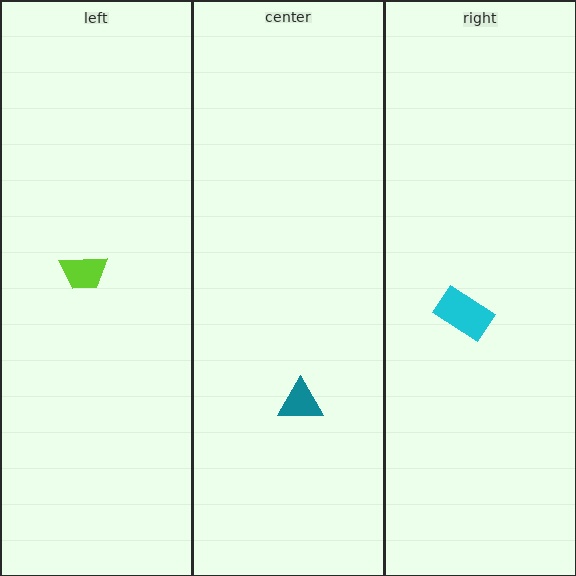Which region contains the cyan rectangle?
The right region.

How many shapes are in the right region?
1.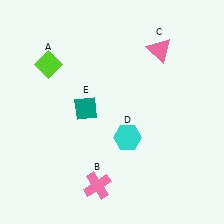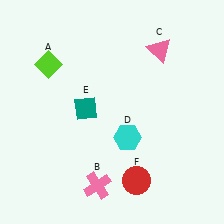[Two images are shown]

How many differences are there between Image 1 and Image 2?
There is 1 difference between the two images.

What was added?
A red circle (F) was added in Image 2.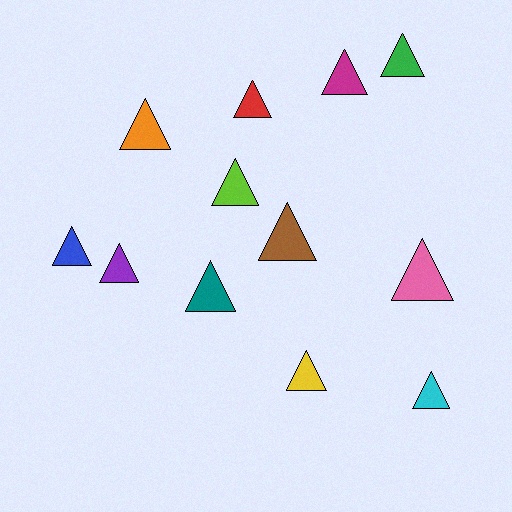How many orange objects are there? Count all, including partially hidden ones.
There is 1 orange object.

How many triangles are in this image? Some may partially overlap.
There are 12 triangles.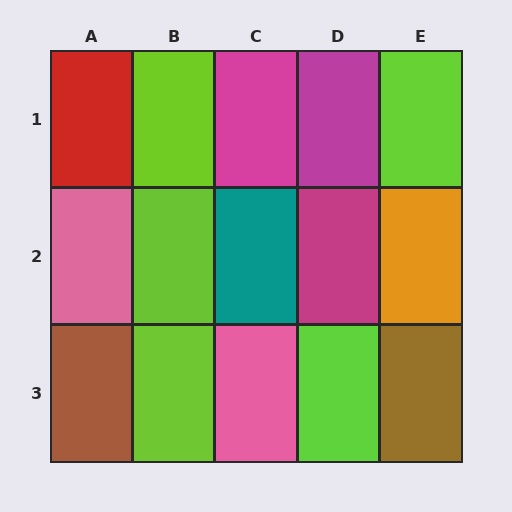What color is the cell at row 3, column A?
Brown.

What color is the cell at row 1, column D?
Magenta.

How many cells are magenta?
3 cells are magenta.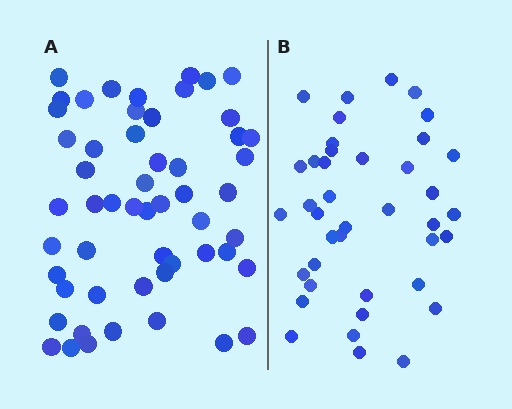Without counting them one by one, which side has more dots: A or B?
Region A (the left region) has more dots.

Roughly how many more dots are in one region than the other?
Region A has approximately 15 more dots than region B.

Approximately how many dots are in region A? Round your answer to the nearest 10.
About 50 dots. (The exact count is 54, which rounds to 50.)